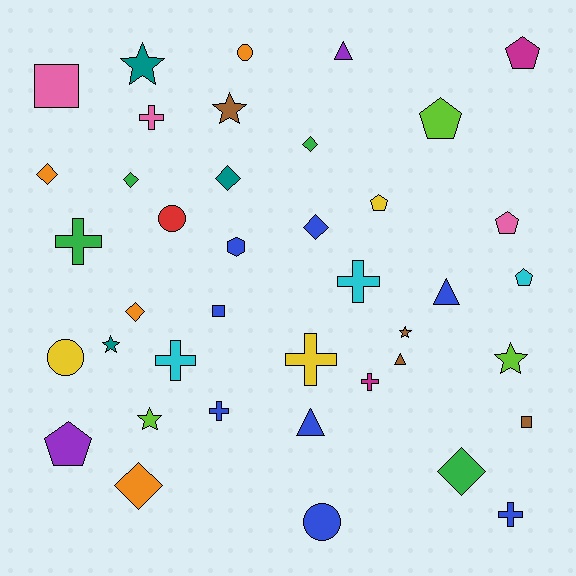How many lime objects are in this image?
There are 3 lime objects.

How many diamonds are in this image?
There are 8 diamonds.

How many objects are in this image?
There are 40 objects.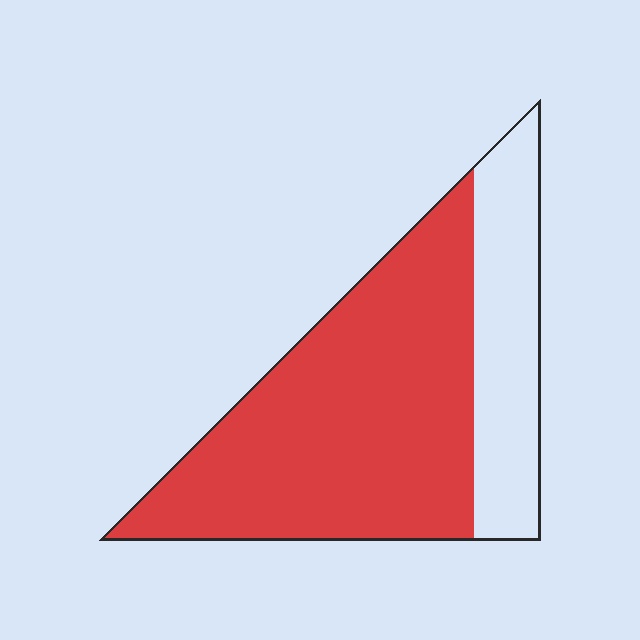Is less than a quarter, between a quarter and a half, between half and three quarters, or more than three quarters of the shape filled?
Between half and three quarters.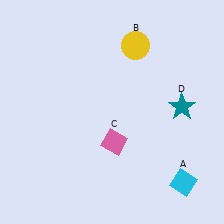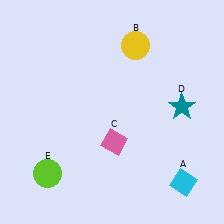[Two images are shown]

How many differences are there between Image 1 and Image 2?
There is 1 difference between the two images.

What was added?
A lime circle (E) was added in Image 2.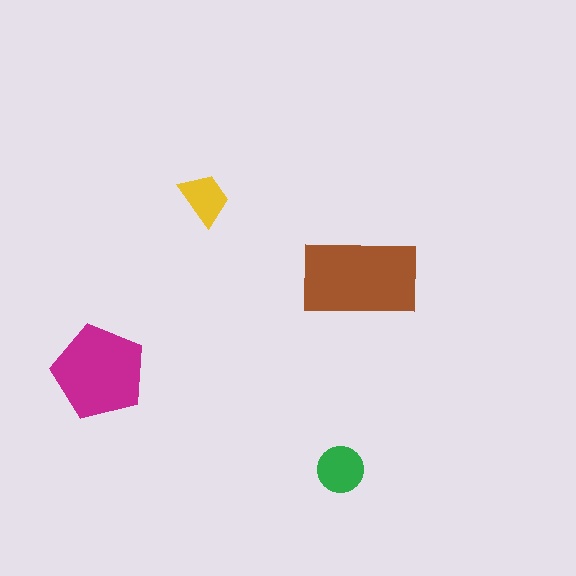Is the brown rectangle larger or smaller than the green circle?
Larger.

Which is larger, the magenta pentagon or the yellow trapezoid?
The magenta pentagon.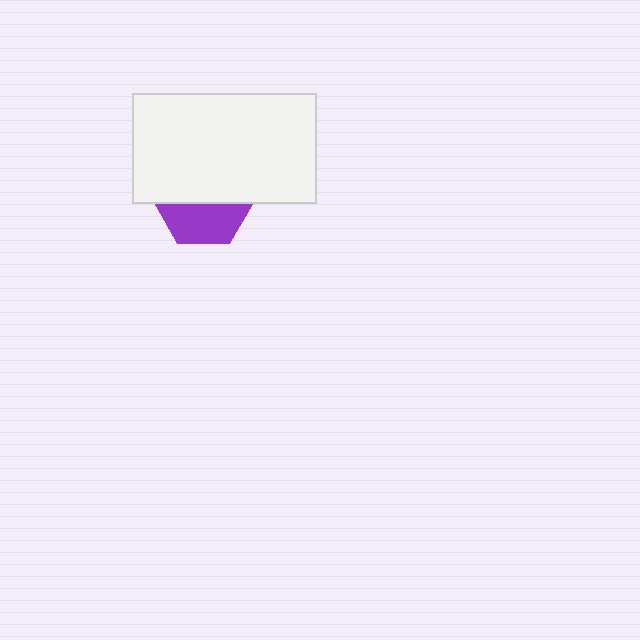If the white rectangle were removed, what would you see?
You would see the complete purple hexagon.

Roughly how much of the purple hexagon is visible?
A small part of it is visible (roughly 43%).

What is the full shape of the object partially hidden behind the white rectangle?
The partially hidden object is a purple hexagon.